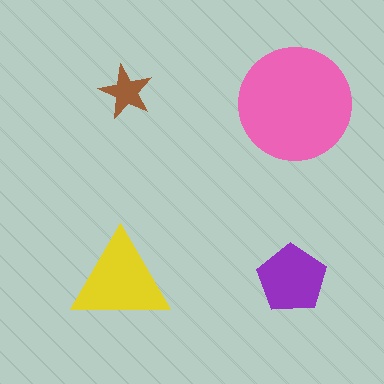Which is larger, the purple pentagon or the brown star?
The purple pentagon.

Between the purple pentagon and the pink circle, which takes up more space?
The pink circle.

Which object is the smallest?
The brown star.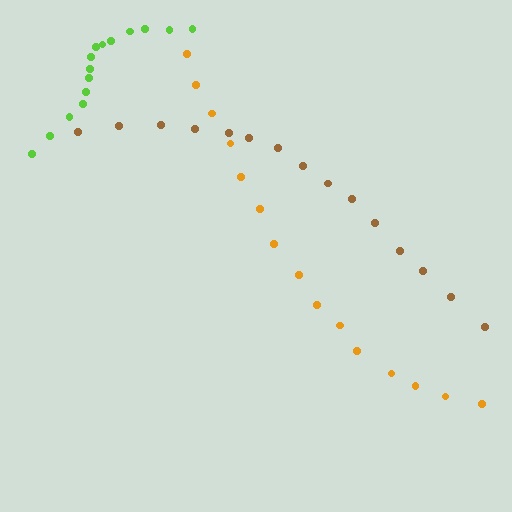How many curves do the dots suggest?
There are 3 distinct paths.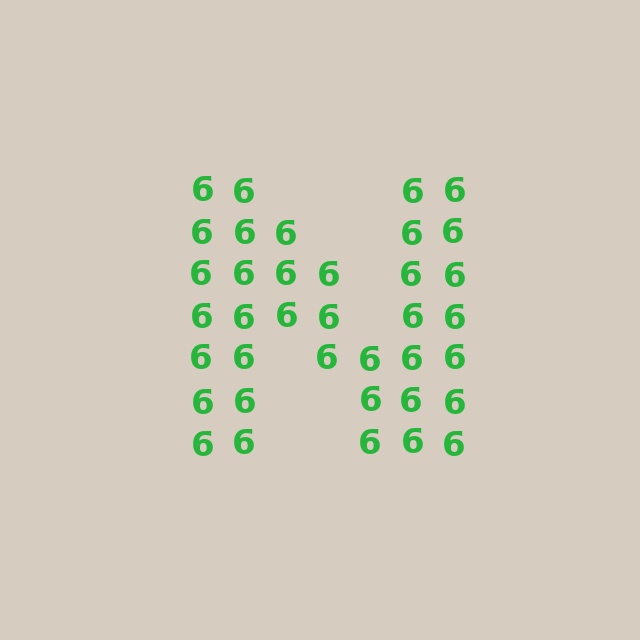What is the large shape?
The large shape is the letter N.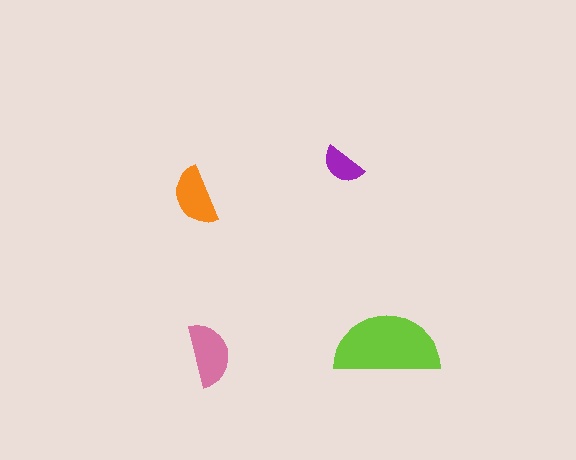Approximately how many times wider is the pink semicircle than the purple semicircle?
About 1.5 times wider.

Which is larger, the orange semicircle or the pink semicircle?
The pink one.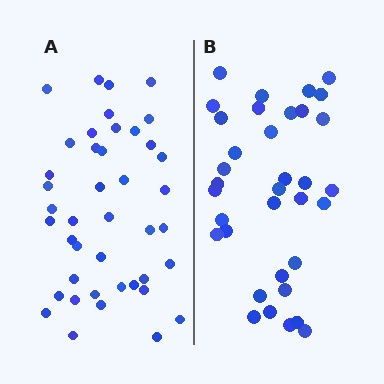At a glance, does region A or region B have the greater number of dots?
Region A (the left region) has more dots.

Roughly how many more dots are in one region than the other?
Region A has roughly 8 or so more dots than region B.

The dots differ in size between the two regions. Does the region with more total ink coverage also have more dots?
No. Region B has more total ink coverage because its dots are larger, but region A actually contains more individual dots. Total area can be misleading — the number of items is what matters here.